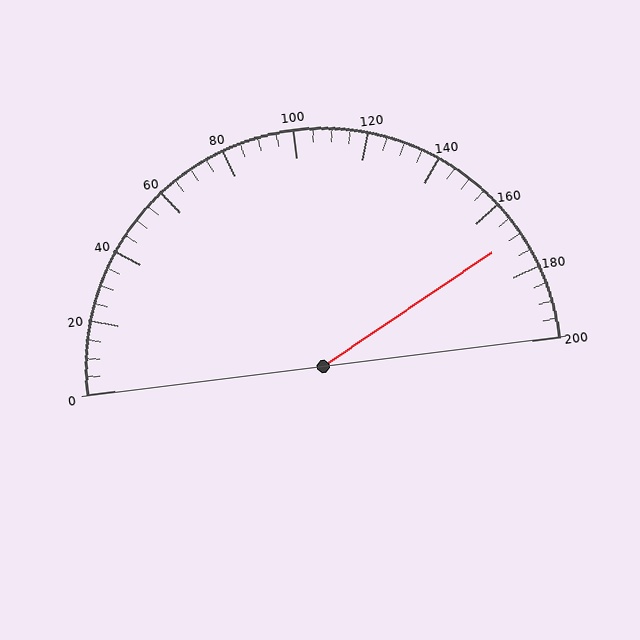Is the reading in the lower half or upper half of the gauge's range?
The reading is in the upper half of the range (0 to 200).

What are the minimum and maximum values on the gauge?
The gauge ranges from 0 to 200.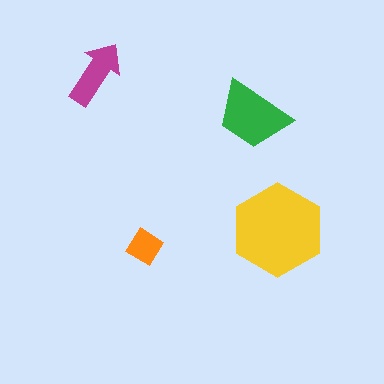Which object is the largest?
The yellow hexagon.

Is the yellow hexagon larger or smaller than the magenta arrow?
Larger.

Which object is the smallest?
The orange diamond.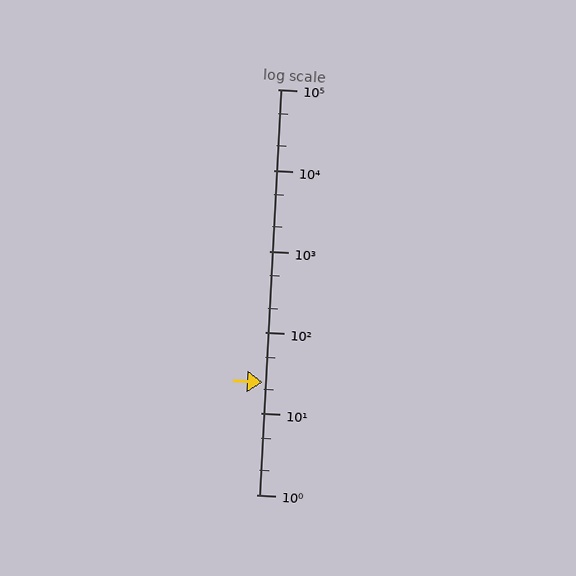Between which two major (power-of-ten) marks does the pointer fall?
The pointer is between 10 and 100.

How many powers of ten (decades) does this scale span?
The scale spans 5 decades, from 1 to 100000.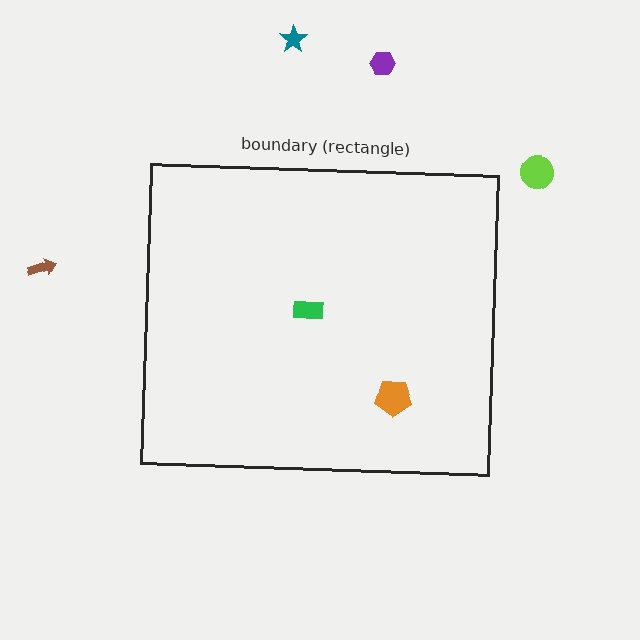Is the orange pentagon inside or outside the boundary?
Inside.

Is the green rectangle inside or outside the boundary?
Inside.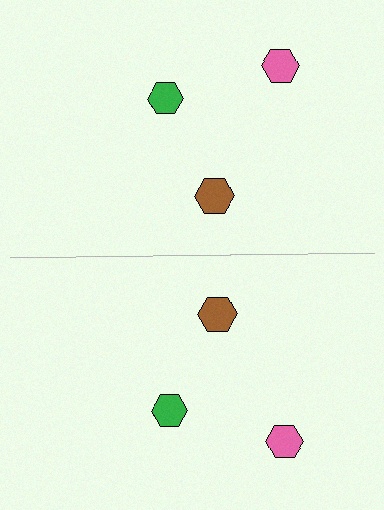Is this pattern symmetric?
Yes, this pattern has bilateral (reflection) symmetry.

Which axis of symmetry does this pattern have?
The pattern has a horizontal axis of symmetry running through the center of the image.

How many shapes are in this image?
There are 6 shapes in this image.